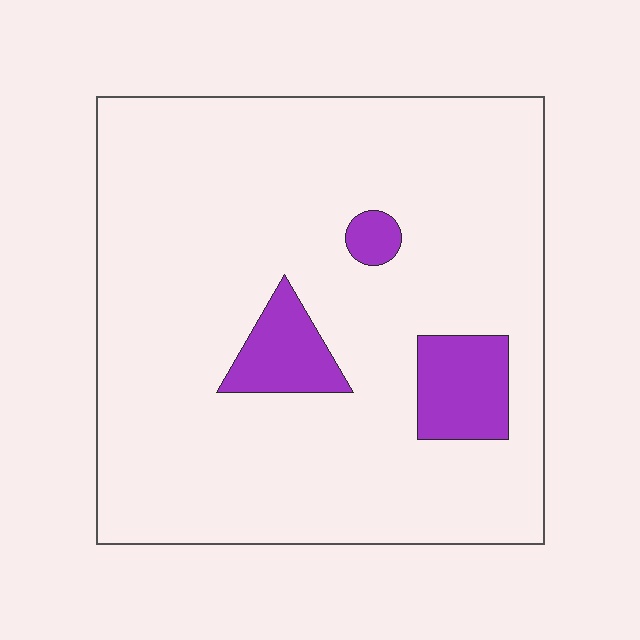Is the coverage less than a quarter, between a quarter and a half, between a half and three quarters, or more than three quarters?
Less than a quarter.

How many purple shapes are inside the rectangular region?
3.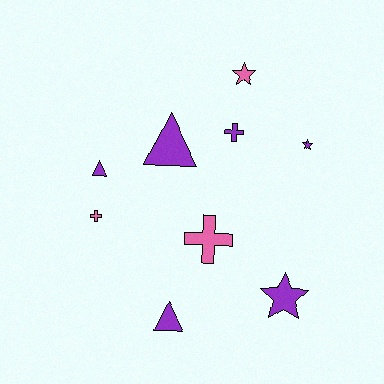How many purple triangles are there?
There are 3 purple triangles.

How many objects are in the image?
There are 9 objects.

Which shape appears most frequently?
Star, with 3 objects.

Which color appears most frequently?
Purple, with 6 objects.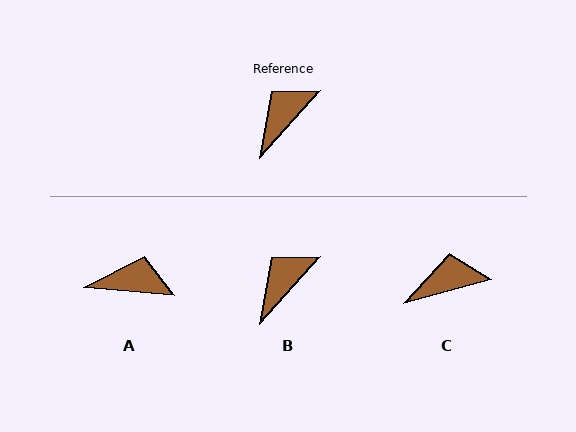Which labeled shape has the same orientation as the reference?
B.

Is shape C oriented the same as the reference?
No, it is off by about 33 degrees.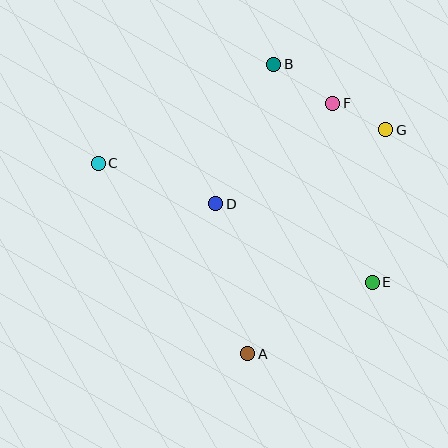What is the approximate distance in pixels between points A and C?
The distance between A and C is approximately 242 pixels.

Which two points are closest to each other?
Points F and G are closest to each other.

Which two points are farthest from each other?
Points C and E are farthest from each other.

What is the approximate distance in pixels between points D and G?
The distance between D and G is approximately 185 pixels.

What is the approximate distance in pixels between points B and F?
The distance between B and F is approximately 71 pixels.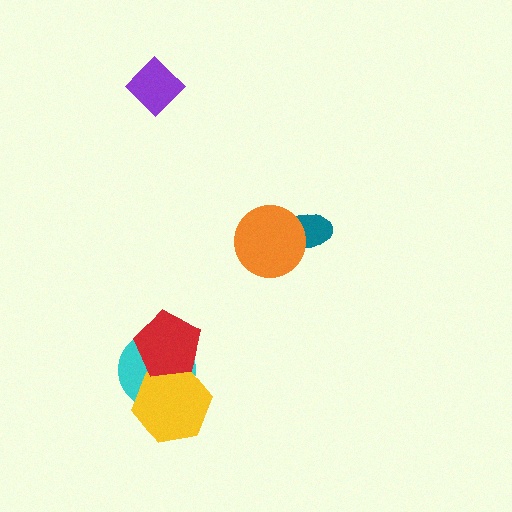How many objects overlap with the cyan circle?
2 objects overlap with the cyan circle.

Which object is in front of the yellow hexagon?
The red pentagon is in front of the yellow hexagon.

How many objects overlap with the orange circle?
1 object overlaps with the orange circle.